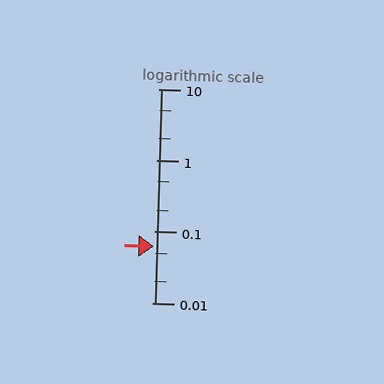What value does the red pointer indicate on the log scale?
The pointer indicates approximately 0.062.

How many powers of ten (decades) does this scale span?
The scale spans 3 decades, from 0.01 to 10.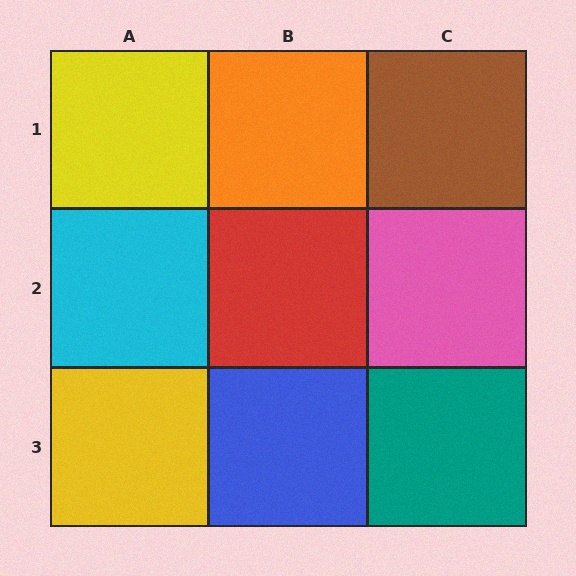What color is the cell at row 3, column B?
Blue.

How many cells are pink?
1 cell is pink.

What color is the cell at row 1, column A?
Yellow.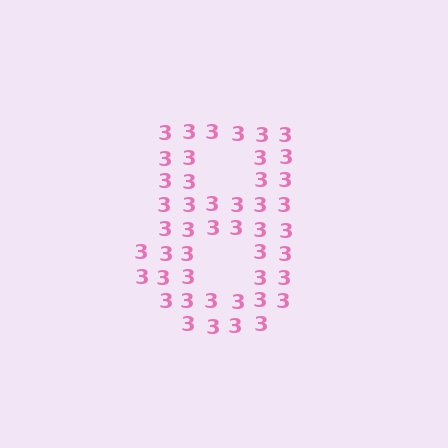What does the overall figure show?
The overall figure shows the digit 8.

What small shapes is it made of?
It is made of small digit 3's.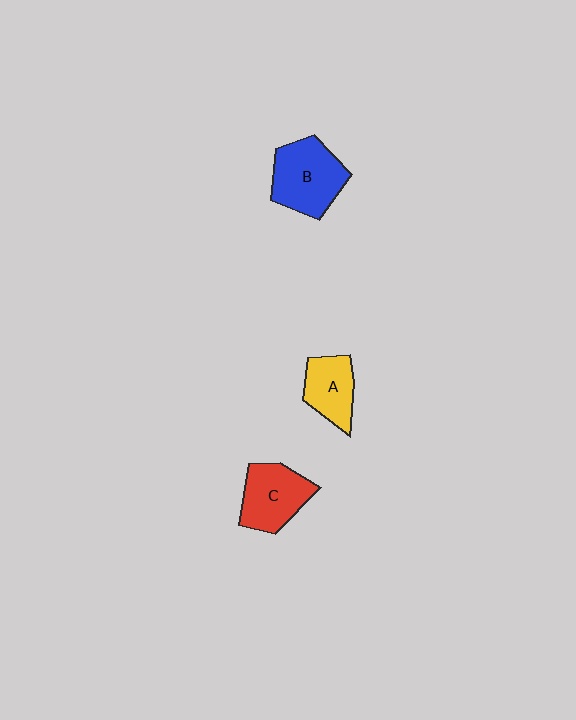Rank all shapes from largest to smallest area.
From largest to smallest: B (blue), C (red), A (yellow).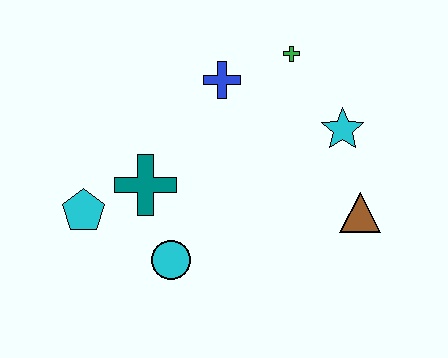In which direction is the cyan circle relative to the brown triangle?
The cyan circle is to the left of the brown triangle.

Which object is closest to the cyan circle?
The teal cross is closest to the cyan circle.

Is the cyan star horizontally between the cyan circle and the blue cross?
No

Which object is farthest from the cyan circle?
The green cross is farthest from the cyan circle.